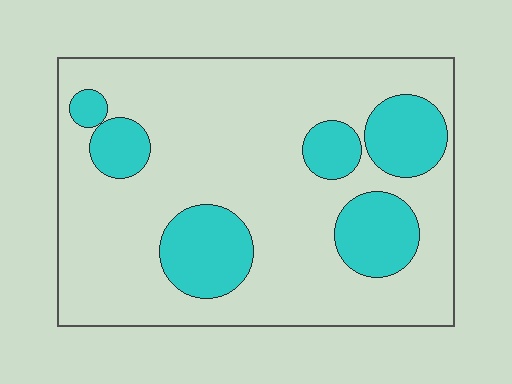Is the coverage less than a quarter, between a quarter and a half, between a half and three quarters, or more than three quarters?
Less than a quarter.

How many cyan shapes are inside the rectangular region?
6.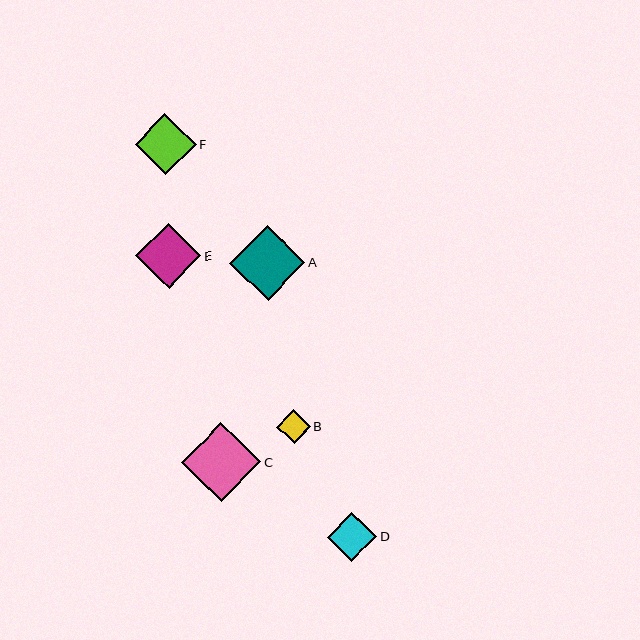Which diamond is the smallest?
Diamond B is the smallest with a size of approximately 34 pixels.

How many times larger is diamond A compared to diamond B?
Diamond A is approximately 2.2 times the size of diamond B.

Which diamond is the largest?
Diamond C is the largest with a size of approximately 79 pixels.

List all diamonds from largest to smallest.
From largest to smallest: C, A, E, F, D, B.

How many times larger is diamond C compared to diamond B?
Diamond C is approximately 2.3 times the size of diamond B.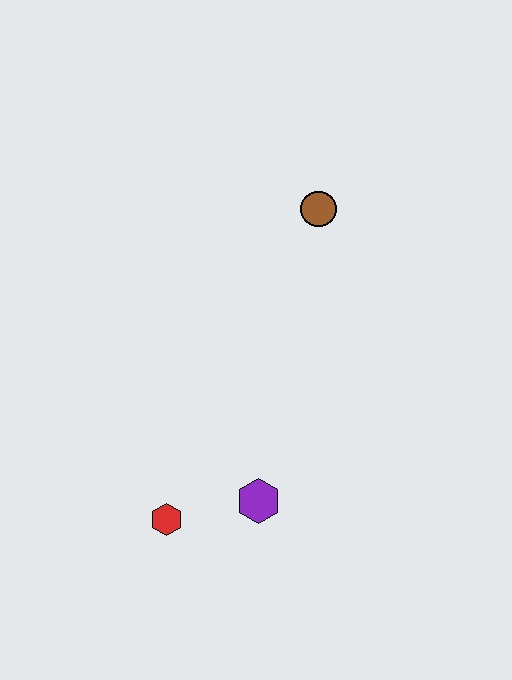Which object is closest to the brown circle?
The purple hexagon is closest to the brown circle.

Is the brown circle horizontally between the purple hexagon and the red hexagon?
No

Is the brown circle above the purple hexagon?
Yes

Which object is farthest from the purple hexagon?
The brown circle is farthest from the purple hexagon.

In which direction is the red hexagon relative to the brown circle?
The red hexagon is below the brown circle.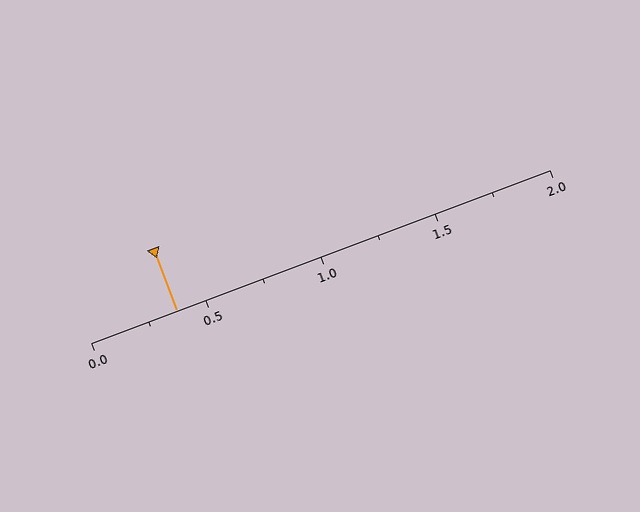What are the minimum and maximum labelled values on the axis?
The axis runs from 0.0 to 2.0.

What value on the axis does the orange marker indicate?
The marker indicates approximately 0.38.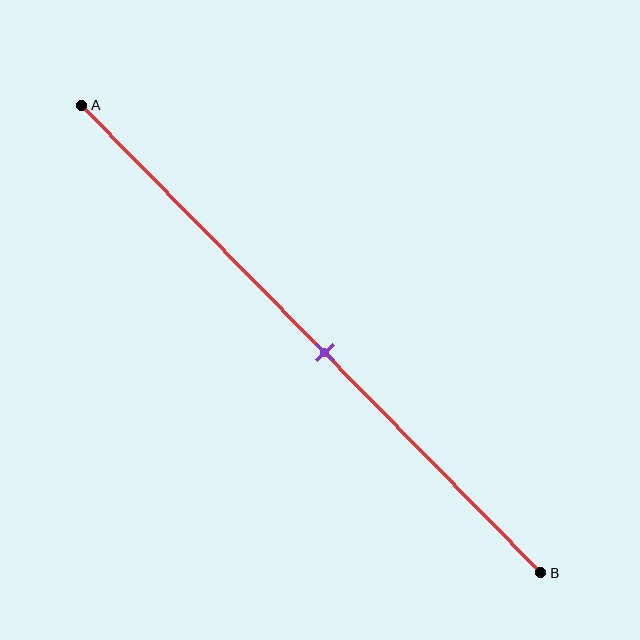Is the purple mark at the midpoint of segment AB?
Yes, the mark is approximately at the midpoint.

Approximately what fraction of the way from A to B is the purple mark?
The purple mark is approximately 55% of the way from A to B.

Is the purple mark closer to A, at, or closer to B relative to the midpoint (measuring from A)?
The purple mark is approximately at the midpoint of segment AB.